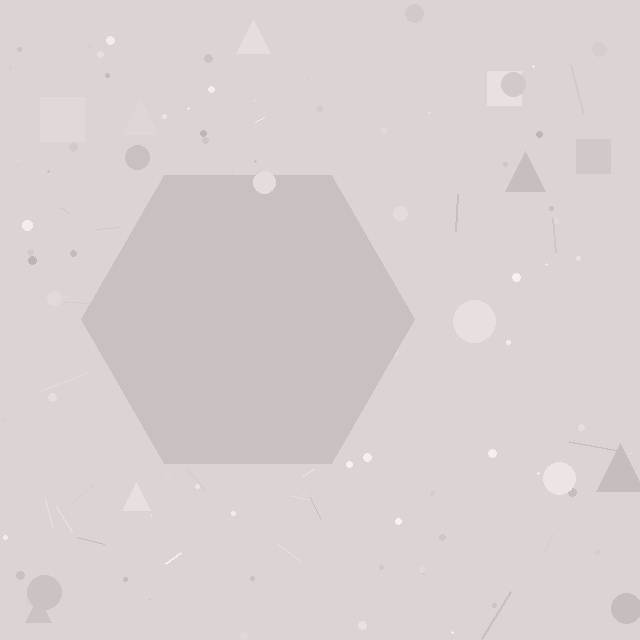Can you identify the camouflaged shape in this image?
The camouflaged shape is a hexagon.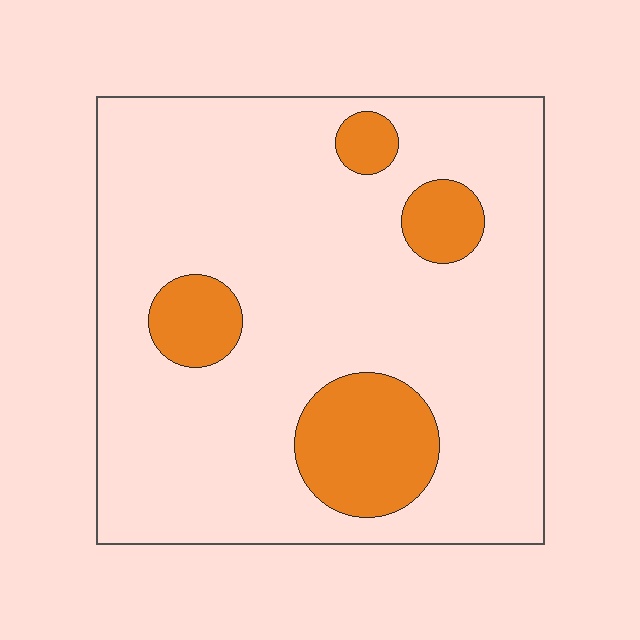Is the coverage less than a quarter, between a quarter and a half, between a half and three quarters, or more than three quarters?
Less than a quarter.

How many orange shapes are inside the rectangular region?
4.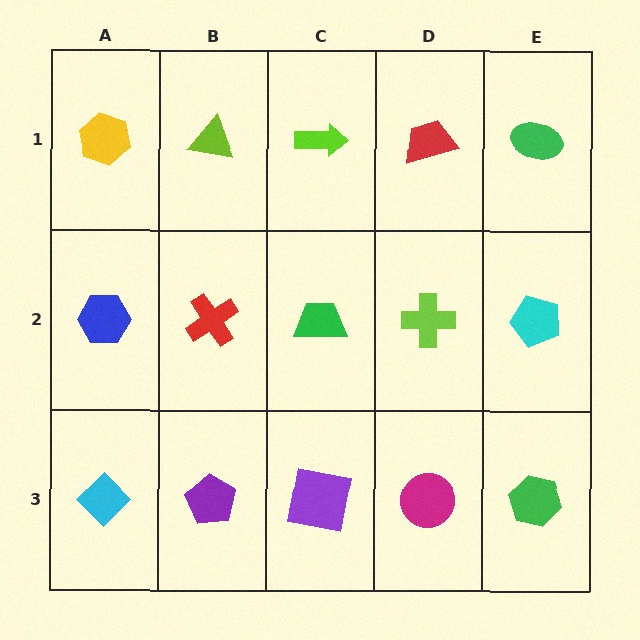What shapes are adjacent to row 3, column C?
A green trapezoid (row 2, column C), a purple pentagon (row 3, column B), a magenta circle (row 3, column D).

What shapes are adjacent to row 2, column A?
A yellow hexagon (row 1, column A), a cyan diamond (row 3, column A), a red cross (row 2, column B).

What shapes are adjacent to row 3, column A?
A blue hexagon (row 2, column A), a purple pentagon (row 3, column B).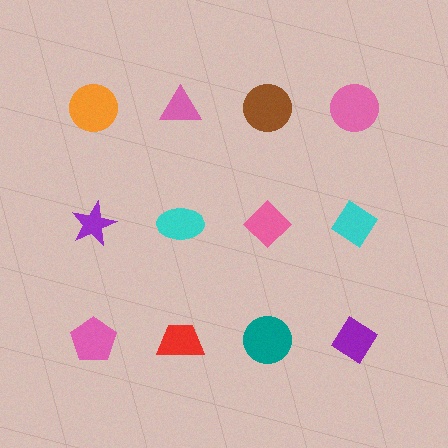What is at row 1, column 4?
A pink circle.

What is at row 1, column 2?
A pink triangle.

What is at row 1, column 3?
A brown circle.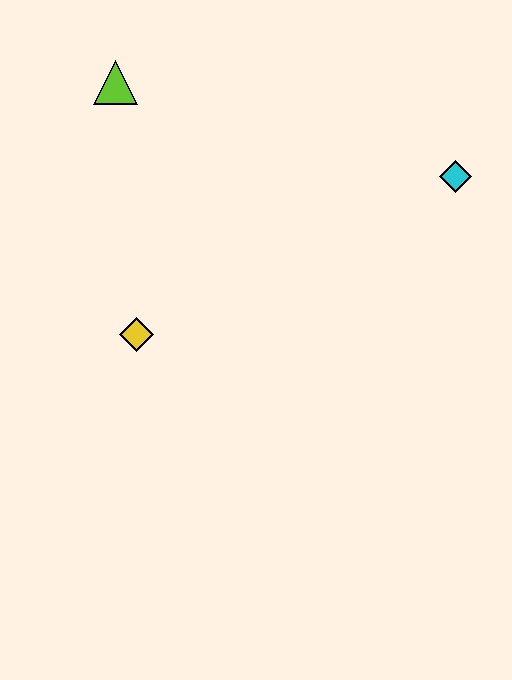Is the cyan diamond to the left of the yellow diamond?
No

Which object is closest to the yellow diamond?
The lime triangle is closest to the yellow diamond.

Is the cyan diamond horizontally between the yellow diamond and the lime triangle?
No